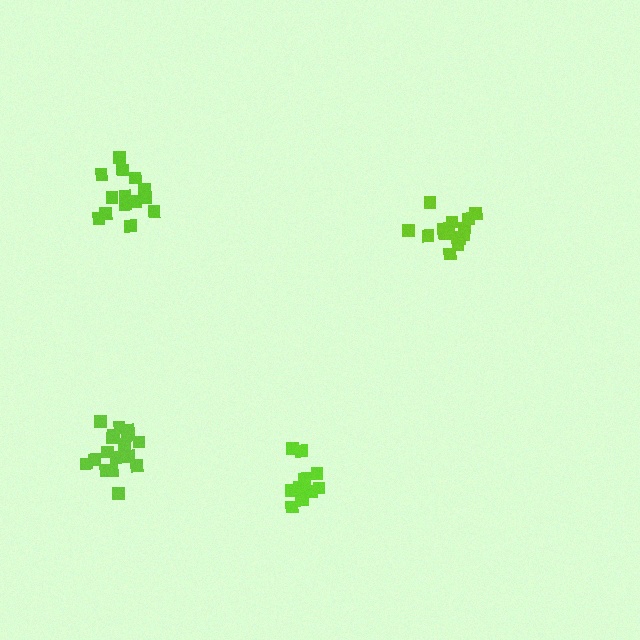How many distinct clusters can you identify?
There are 4 distinct clusters.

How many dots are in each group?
Group 1: 12 dots, Group 2: 17 dots, Group 3: 14 dots, Group 4: 17 dots (60 total).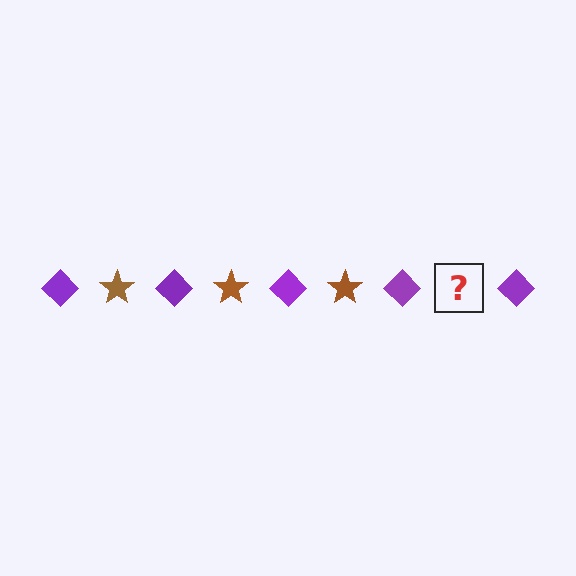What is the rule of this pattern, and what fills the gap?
The rule is that the pattern alternates between purple diamond and brown star. The gap should be filled with a brown star.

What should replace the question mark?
The question mark should be replaced with a brown star.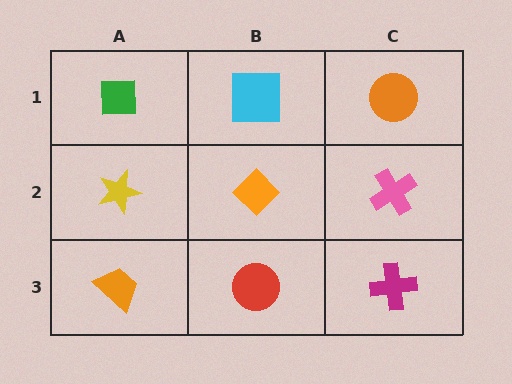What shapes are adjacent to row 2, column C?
An orange circle (row 1, column C), a magenta cross (row 3, column C), an orange diamond (row 2, column B).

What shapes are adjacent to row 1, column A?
A yellow star (row 2, column A), a cyan square (row 1, column B).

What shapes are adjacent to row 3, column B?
An orange diamond (row 2, column B), an orange trapezoid (row 3, column A), a magenta cross (row 3, column C).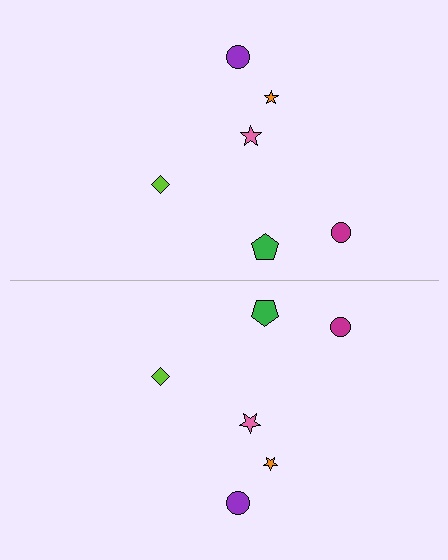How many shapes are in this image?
There are 12 shapes in this image.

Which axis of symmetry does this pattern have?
The pattern has a horizontal axis of symmetry running through the center of the image.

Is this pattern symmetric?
Yes, this pattern has bilateral (reflection) symmetry.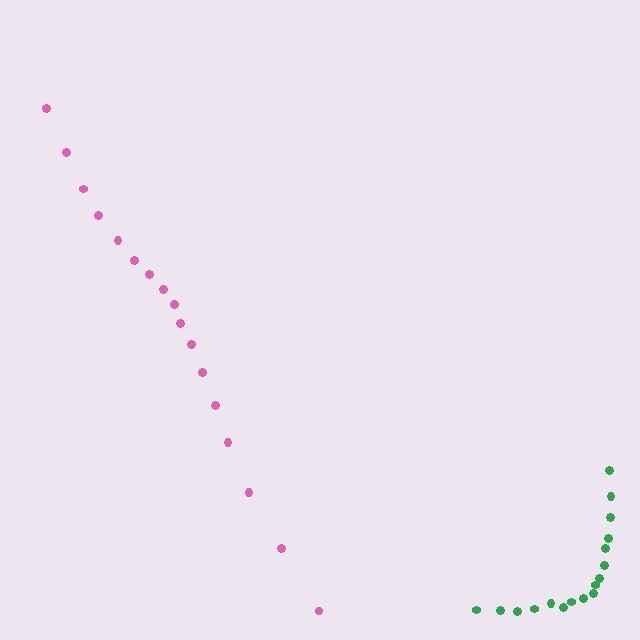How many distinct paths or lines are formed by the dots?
There are 2 distinct paths.